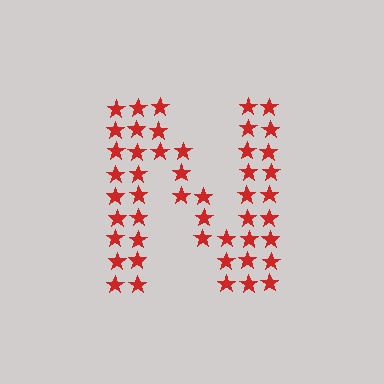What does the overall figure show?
The overall figure shows the letter N.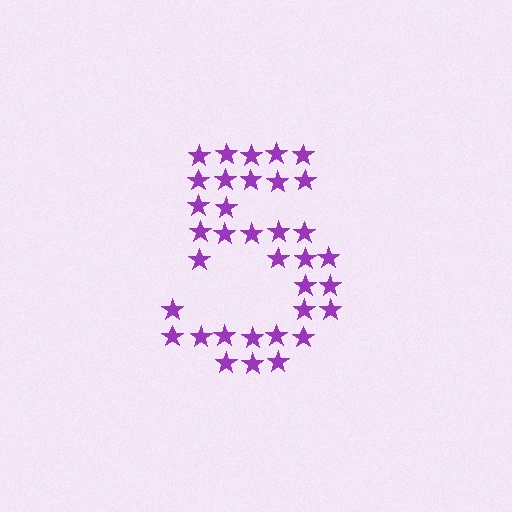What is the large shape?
The large shape is the digit 5.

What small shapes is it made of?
It is made of small stars.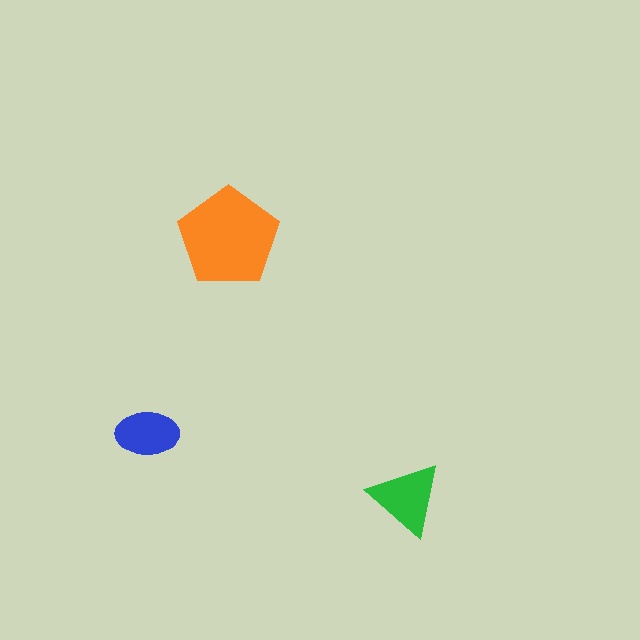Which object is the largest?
The orange pentagon.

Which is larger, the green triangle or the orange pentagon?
The orange pentagon.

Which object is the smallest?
The blue ellipse.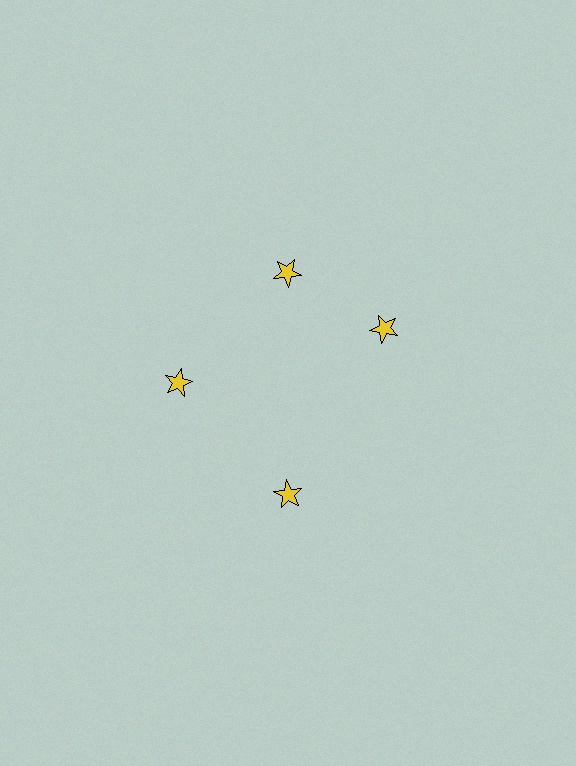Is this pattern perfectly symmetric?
No. The 4 yellow stars are arranged in a ring, but one element near the 3 o'clock position is rotated out of alignment along the ring, breaking the 4-fold rotational symmetry.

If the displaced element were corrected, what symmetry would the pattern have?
It would have 4-fold rotational symmetry — the pattern would map onto itself every 90 degrees.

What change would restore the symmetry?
The symmetry would be restored by rotating it back into even spacing with its neighbors so that all 4 stars sit at equal angles and equal distance from the center.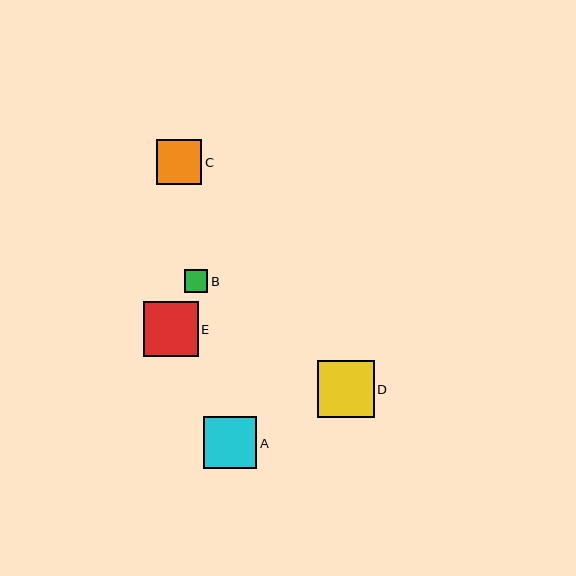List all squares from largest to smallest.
From largest to smallest: D, E, A, C, B.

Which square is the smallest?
Square B is the smallest with a size of approximately 23 pixels.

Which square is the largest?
Square D is the largest with a size of approximately 57 pixels.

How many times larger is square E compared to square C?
Square E is approximately 1.2 times the size of square C.